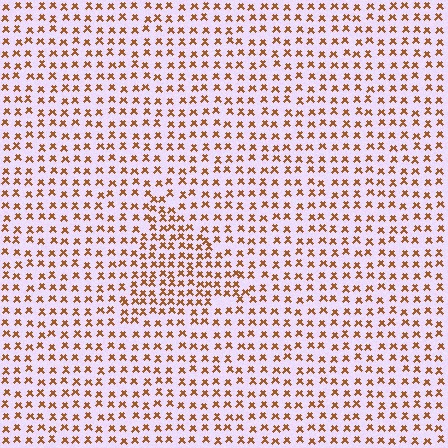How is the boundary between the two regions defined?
The boundary is defined by a change in element density (approximately 1.6x ratio). All elements are the same color, size, and shape.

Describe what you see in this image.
The image contains small brown elements arranged at two different densities. A triangle-shaped region is visible where the elements are more densely packed than the surrounding area.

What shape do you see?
I see a triangle.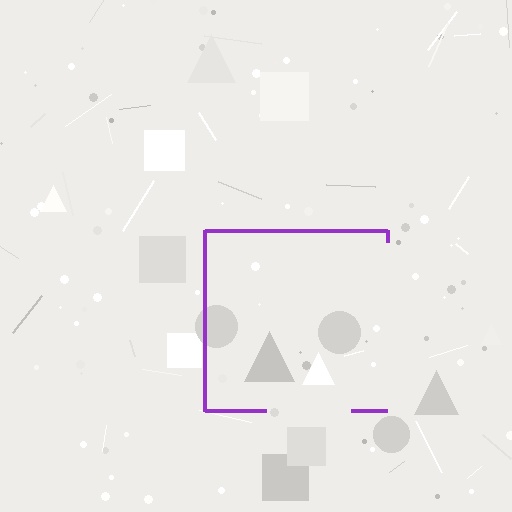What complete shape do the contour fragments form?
The contour fragments form a square.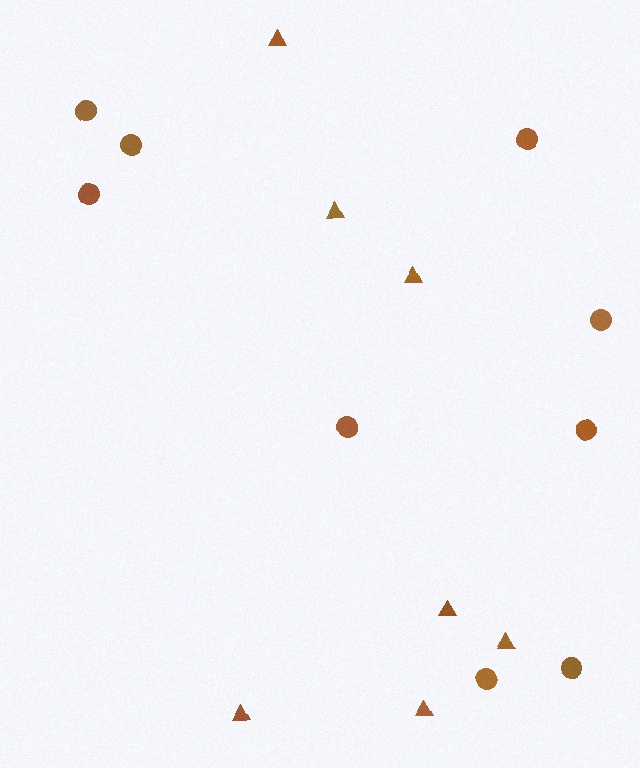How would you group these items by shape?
There are 2 groups: one group of circles (9) and one group of triangles (7).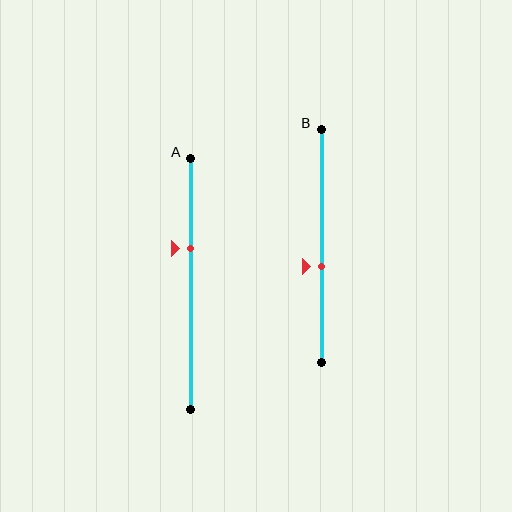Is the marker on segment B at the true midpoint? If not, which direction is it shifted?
No, the marker on segment B is shifted downward by about 9% of the segment length.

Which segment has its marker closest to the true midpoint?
Segment B has its marker closest to the true midpoint.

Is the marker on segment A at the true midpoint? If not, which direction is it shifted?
No, the marker on segment A is shifted upward by about 14% of the segment length.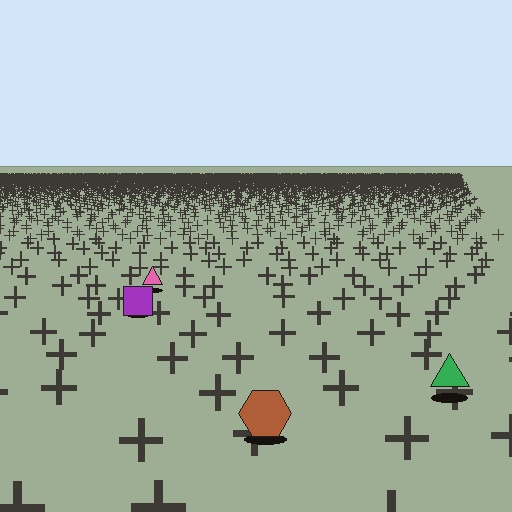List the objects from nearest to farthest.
From nearest to farthest: the brown hexagon, the green triangle, the purple square, the pink triangle.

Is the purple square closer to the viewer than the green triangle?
No. The green triangle is closer — you can tell from the texture gradient: the ground texture is coarser near it.